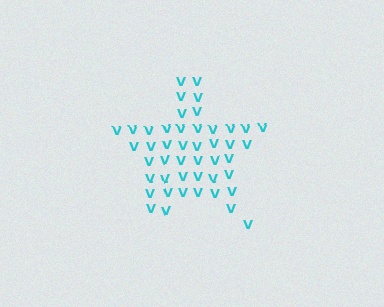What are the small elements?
The small elements are letter V's.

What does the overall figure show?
The overall figure shows a star.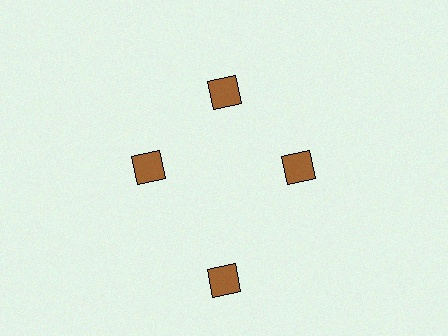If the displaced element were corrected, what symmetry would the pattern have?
It would have 4-fold rotational symmetry — the pattern would map onto itself every 90 degrees.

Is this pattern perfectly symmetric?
No. The 4 brown diamonds are arranged in a ring, but one element near the 6 o'clock position is pushed outward from the center, breaking the 4-fold rotational symmetry.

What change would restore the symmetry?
The symmetry would be restored by moving it inward, back onto the ring so that all 4 diamonds sit at equal angles and equal distance from the center.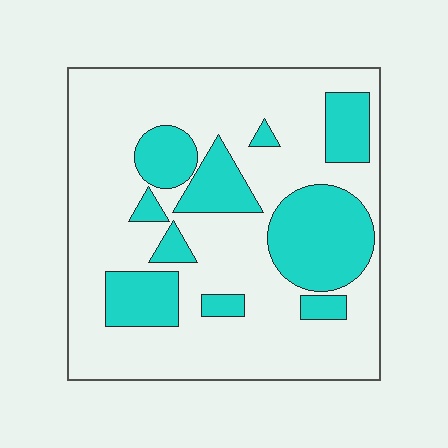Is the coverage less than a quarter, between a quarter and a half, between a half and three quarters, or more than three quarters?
Between a quarter and a half.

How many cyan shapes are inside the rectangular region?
10.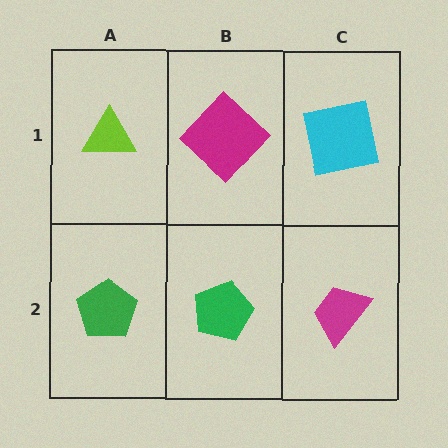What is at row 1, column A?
A lime triangle.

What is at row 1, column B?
A magenta diamond.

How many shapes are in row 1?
3 shapes.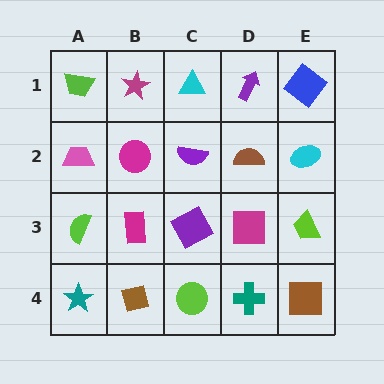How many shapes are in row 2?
5 shapes.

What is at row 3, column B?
A magenta rectangle.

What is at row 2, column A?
A pink trapezoid.